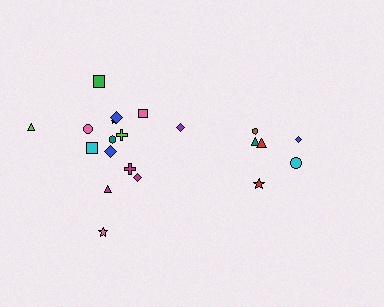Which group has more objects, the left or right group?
The left group.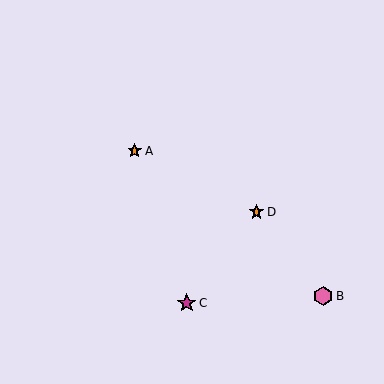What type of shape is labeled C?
Shape C is a magenta star.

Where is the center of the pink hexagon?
The center of the pink hexagon is at (323, 296).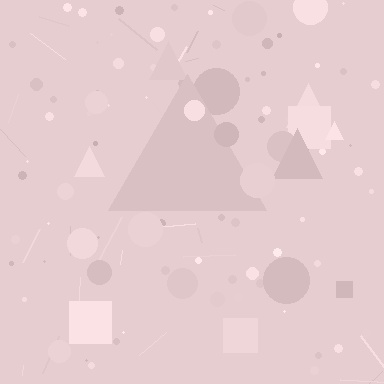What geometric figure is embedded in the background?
A triangle is embedded in the background.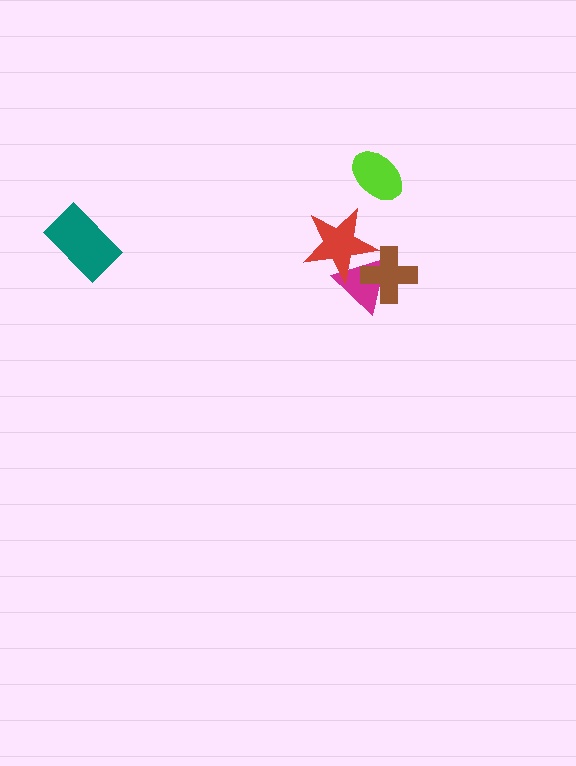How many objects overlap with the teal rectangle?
0 objects overlap with the teal rectangle.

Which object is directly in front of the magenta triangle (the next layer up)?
The red star is directly in front of the magenta triangle.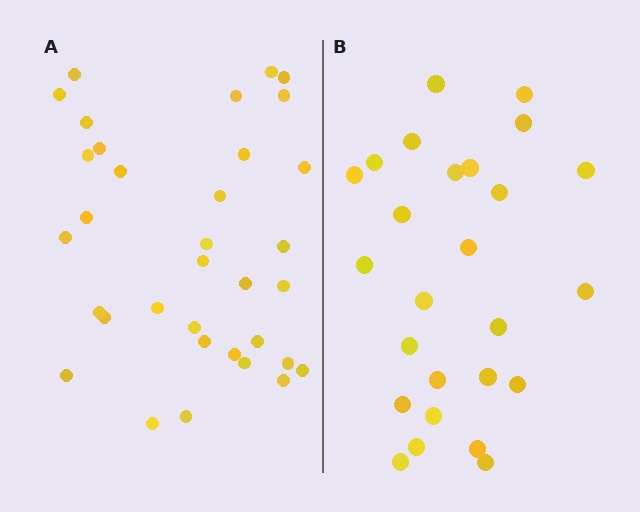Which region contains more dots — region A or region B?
Region A (the left region) has more dots.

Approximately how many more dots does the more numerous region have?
Region A has roughly 8 or so more dots than region B.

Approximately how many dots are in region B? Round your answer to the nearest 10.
About 30 dots. (The exact count is 26, which rounds to 30.)